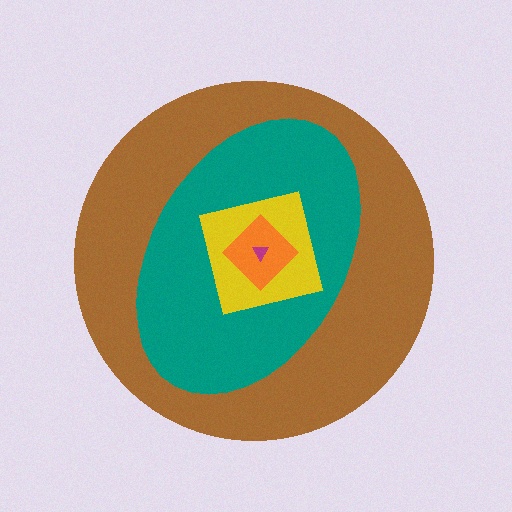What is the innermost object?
The magenta triangle.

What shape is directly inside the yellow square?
The orange diamond.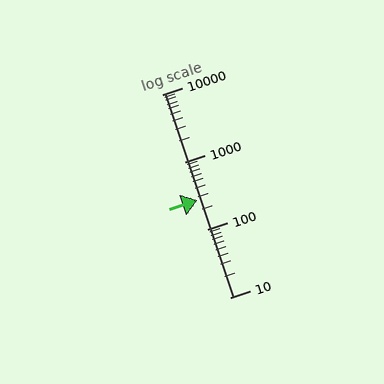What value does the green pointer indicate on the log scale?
The pointer indicates approximately 270.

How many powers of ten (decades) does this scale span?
The scale spans 3 decades, from 10 to 10000.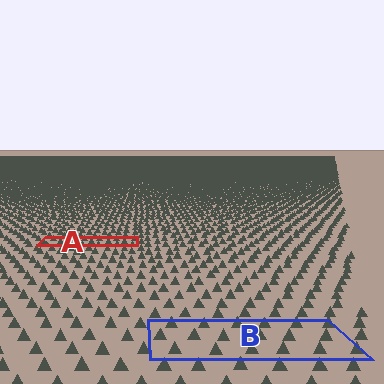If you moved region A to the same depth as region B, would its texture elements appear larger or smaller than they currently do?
They would appear larger. At a closer depth, the same texture elements are projected at a bigger on-screen size.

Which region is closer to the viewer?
Region B is closer. The texture elements there are larger and more spread out.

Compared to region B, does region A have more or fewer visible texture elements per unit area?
Region A has more texture elements per unit area — they are packed more densely because it is farther away.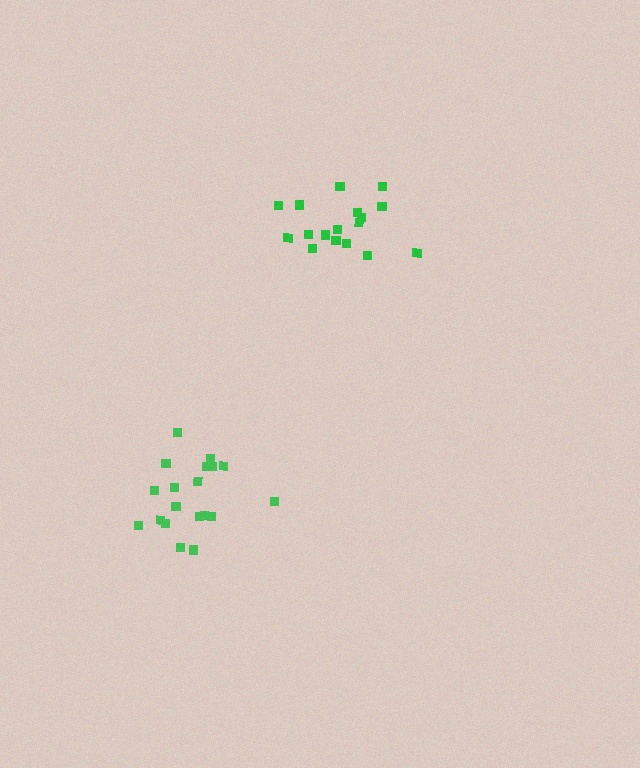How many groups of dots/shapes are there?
There are 2 groups.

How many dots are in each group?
Group 1: 19 dots, Group 2: 17 dots (36 total).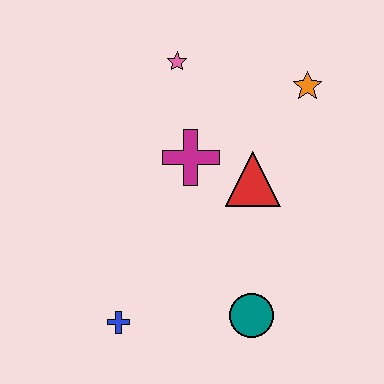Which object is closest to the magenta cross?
The red triangle is closest to the magenta cross.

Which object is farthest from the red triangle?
The blue cross is farthest from the red triangle.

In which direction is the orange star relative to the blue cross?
The orange star is above the blue cross.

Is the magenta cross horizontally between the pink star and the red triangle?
Yes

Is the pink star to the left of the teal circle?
Yes